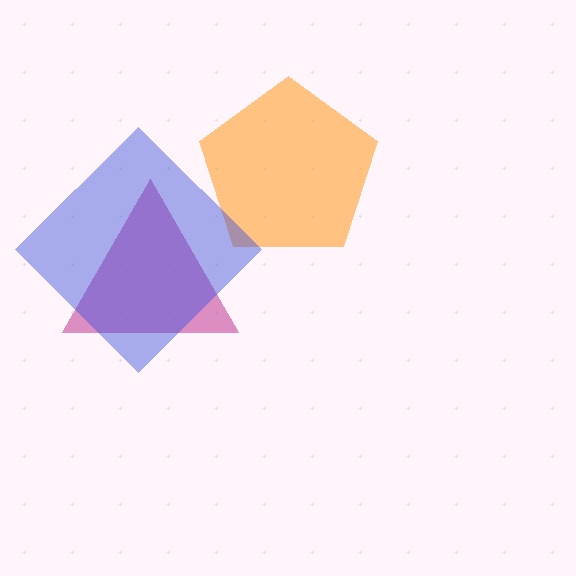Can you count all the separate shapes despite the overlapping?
Yes, there are 3 separate shapes.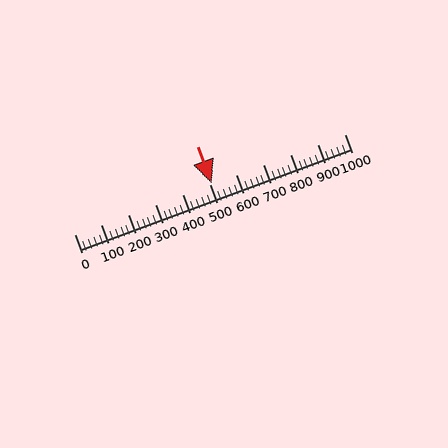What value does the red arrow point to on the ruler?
The red arrow points to approximately 510.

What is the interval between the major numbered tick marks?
The major tick marks are spaced 100 units apart.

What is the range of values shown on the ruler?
The ruler shows values from 0 to 1000.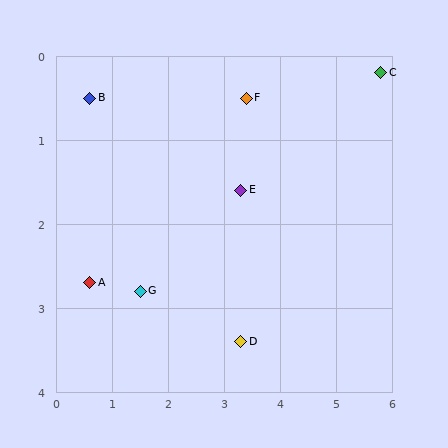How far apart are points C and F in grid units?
Points C and F are about 2.4 grid units apart.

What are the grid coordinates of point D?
Point D is at approximately (3.3, 3.4).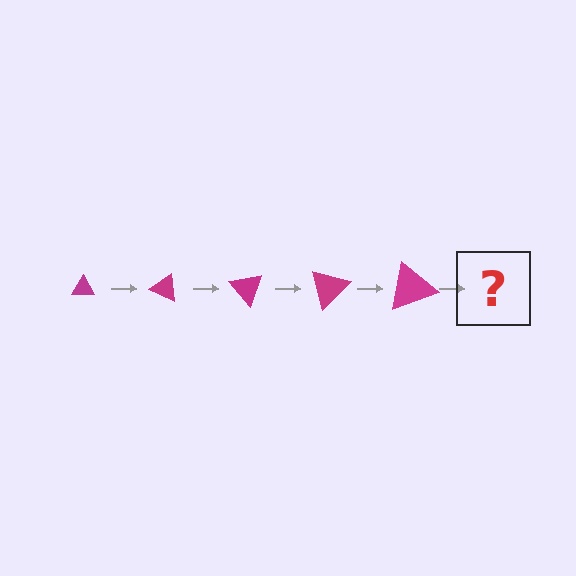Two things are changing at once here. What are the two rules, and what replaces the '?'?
The two rules are that the triangle grows larger each step and it rotates 25 degrees each step. The '?' should be a triangle, larger than the previous one and rotated 125 degrees from the start.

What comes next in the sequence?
The next element should be a triangle, larger than the previous one and rotated 125 degrees from the start.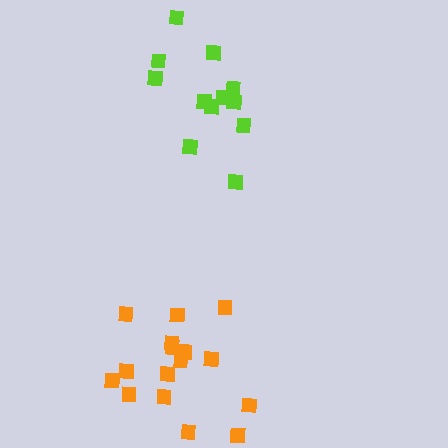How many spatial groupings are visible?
There are 2 spatial groupings.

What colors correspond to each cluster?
The clusters are colored: lime, orange.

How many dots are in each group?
Group 1: 12 dots, Group 2: 16 dots (28 total).